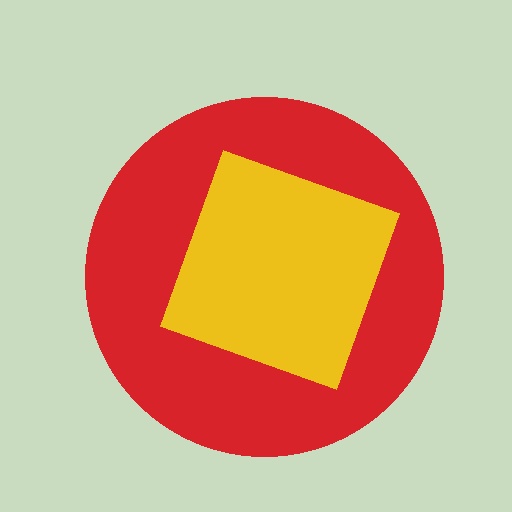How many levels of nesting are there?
2.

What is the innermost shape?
The yellow diamond.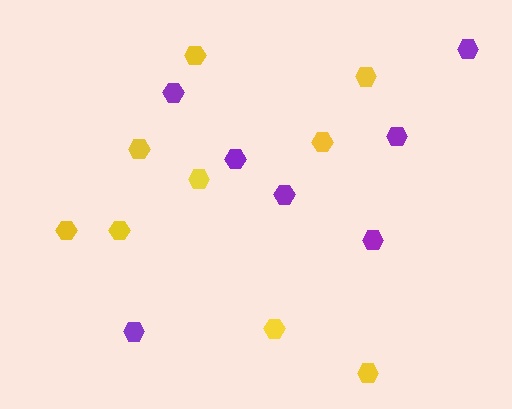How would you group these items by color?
There are 2 groups: one group of yellow hexagons (9) and one group of purple hexagons (7).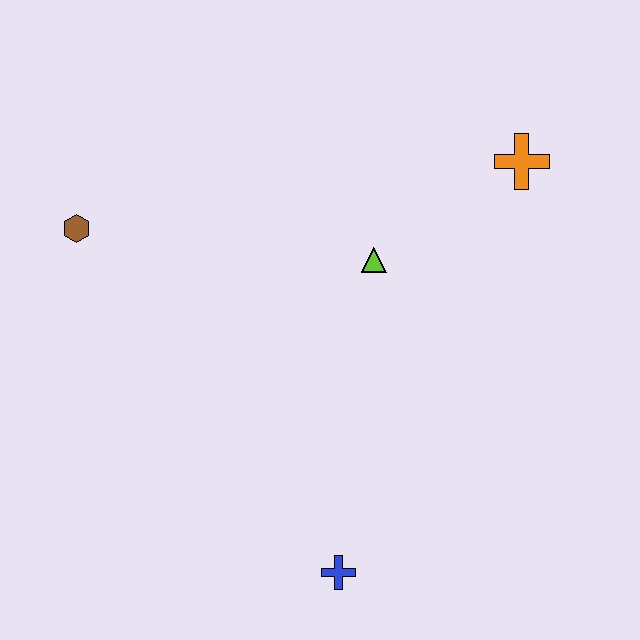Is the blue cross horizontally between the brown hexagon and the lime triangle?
Yes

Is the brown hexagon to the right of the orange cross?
No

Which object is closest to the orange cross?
The lime triangle is closest to the orange cross.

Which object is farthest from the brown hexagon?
The orange cross is farthest from the brown hexagon.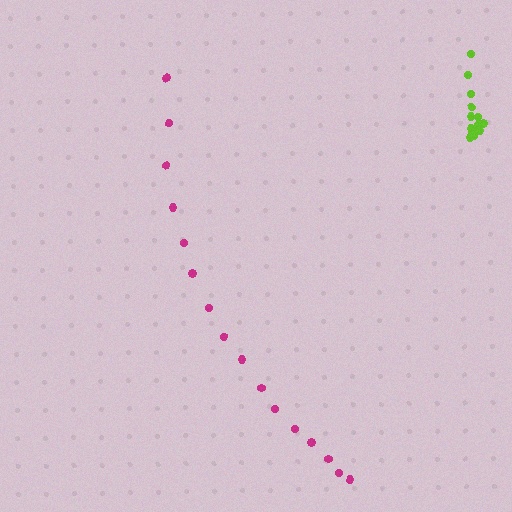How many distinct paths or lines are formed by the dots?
There are 2 distinct paths.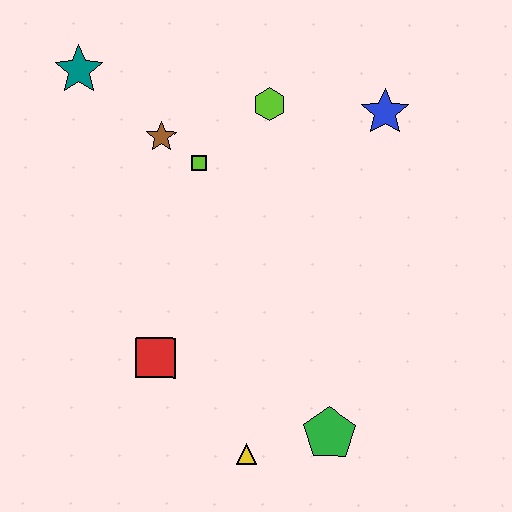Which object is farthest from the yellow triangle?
The teal star is farthest from the yellow triangle.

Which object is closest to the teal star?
The brown star is closest to the teal star.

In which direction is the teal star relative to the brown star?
The teal star is to the left of the brown star.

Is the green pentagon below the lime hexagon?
Yes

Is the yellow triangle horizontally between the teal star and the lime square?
No